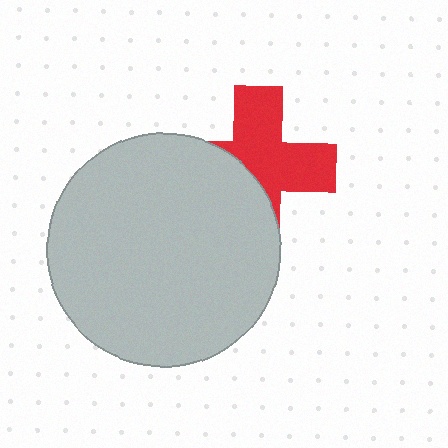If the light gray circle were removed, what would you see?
You would see the complete red cross.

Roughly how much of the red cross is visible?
About half of it is visible (roughly 57%).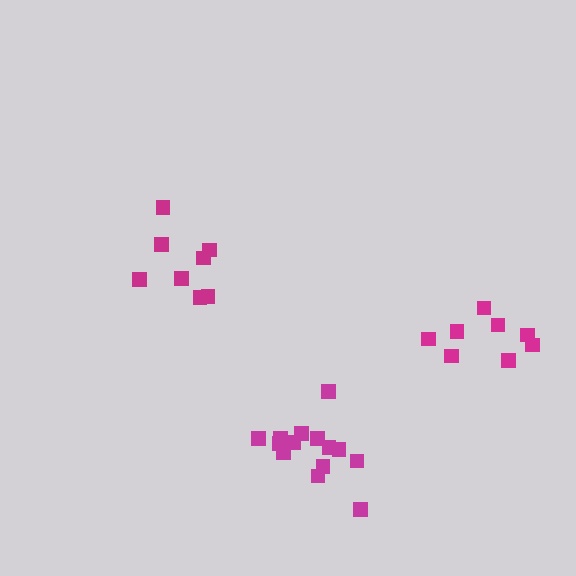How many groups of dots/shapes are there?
There are 3 groups.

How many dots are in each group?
Group 1: 8 dots, Group 2: 8 dots, Group 3: 14 dots (30 total).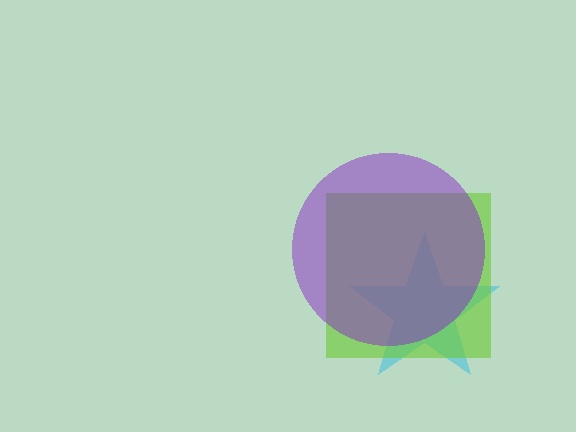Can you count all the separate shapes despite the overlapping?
Yes, there are 3 separate shapes.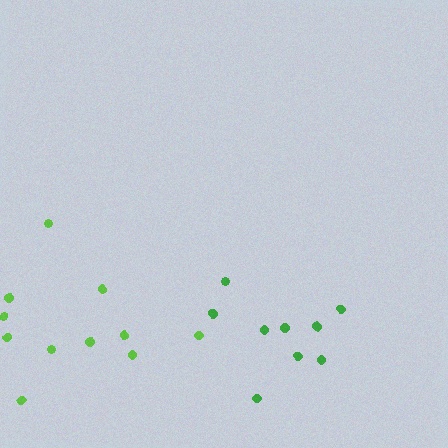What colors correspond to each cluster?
The clusters are colored: green, lime.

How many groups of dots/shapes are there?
There are 2 groups.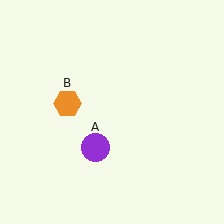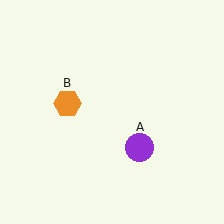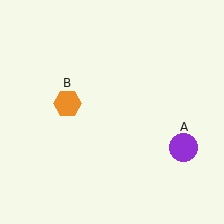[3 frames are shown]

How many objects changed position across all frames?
1 object changed position: purple circle (object A).